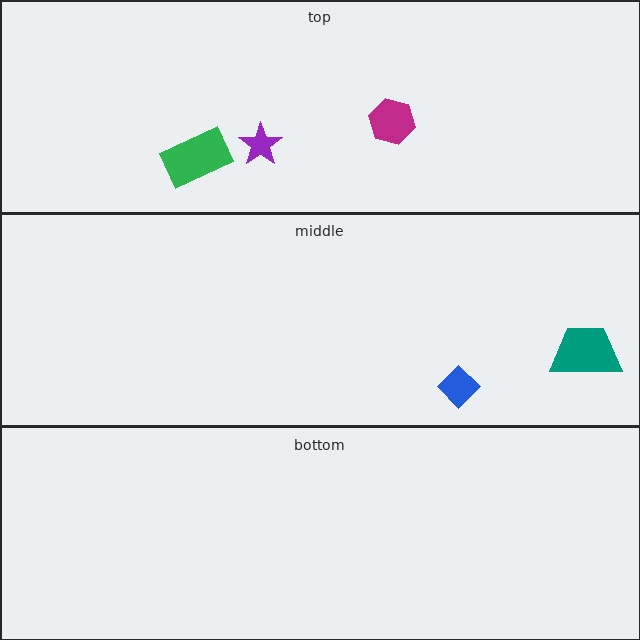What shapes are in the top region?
The green rectangle, the purple star, the magenta hexagon.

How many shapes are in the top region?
3.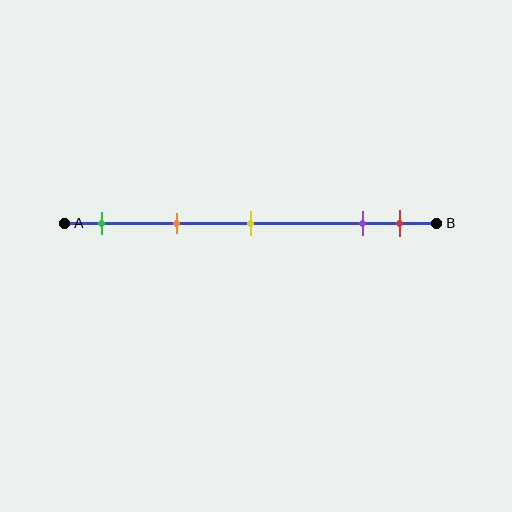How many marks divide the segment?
There are 5 marks dividing the segment.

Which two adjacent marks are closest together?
The purple and red marks are the closest adjacent pair.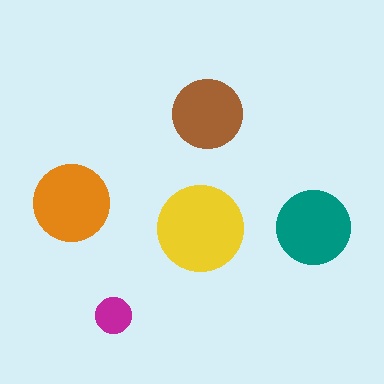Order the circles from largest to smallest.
the yellow one, the orange one, the teal one, the brown one, the magenta one.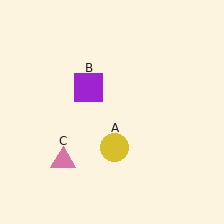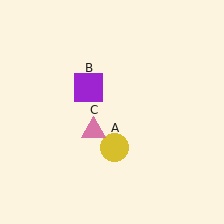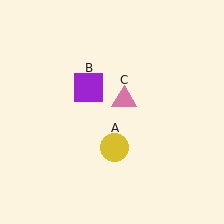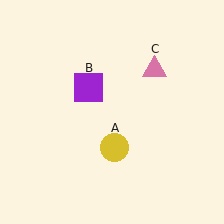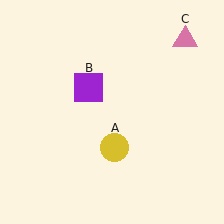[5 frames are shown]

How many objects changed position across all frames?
1 object changed position: pink triangle (object C).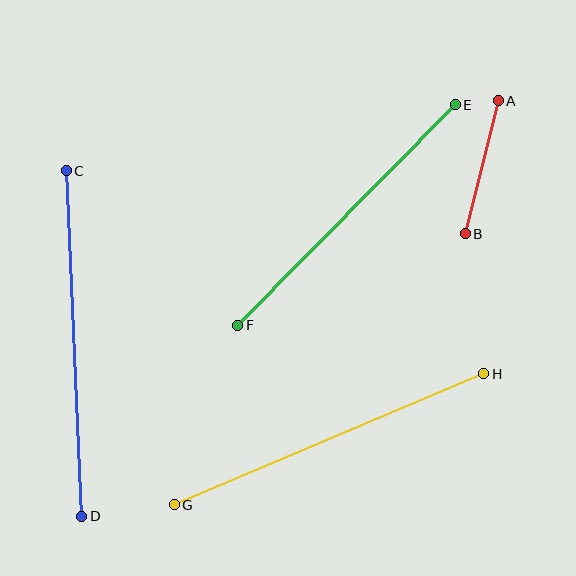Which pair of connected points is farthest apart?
Points C and D are farthest apart.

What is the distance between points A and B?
The distance is approximately 137 pixels.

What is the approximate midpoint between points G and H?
The midpoint is at approximately (329, 439) pixels.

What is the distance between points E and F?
The distance is approximately 310 pixels.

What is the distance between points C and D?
The distance is approximately 346 pixels.